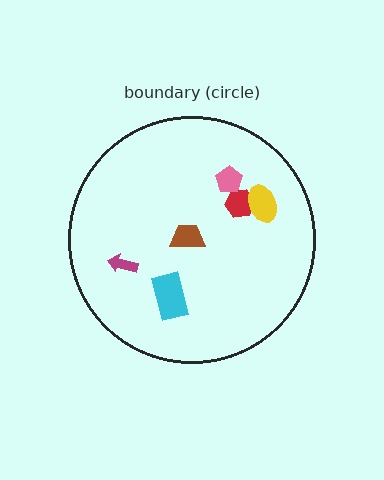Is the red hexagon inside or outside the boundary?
Inside.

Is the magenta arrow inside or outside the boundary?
Inside.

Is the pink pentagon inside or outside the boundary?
Inside.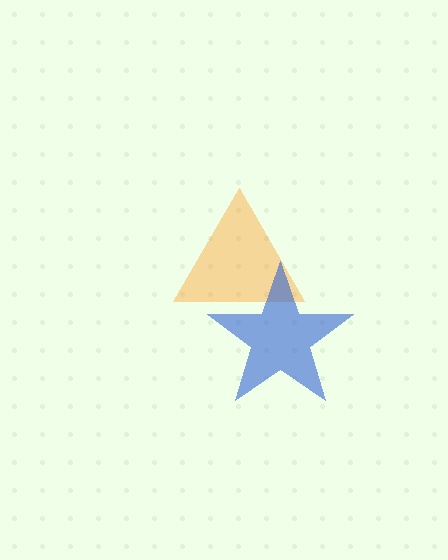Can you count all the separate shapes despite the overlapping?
Yes, there are 2 separate shapes.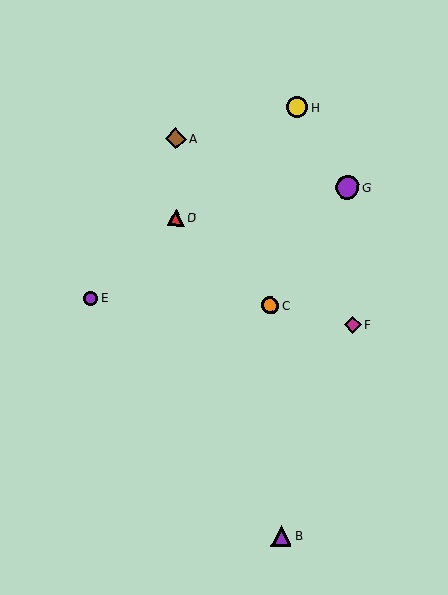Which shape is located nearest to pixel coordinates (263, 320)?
The orange circle (labeled C) at (270, 305) is nearest to that location.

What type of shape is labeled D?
Shape D is a red triangle.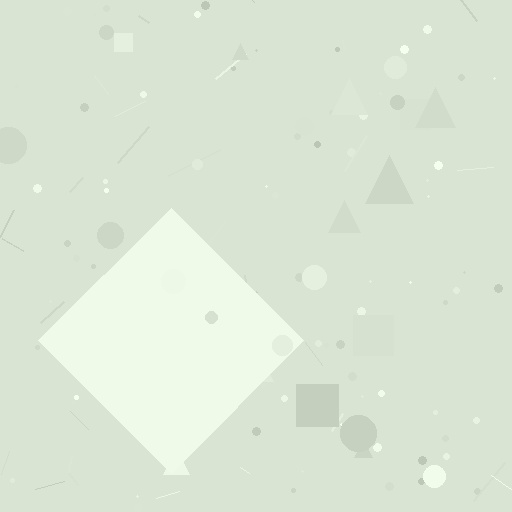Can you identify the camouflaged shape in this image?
The camouflaged shape is a diamond.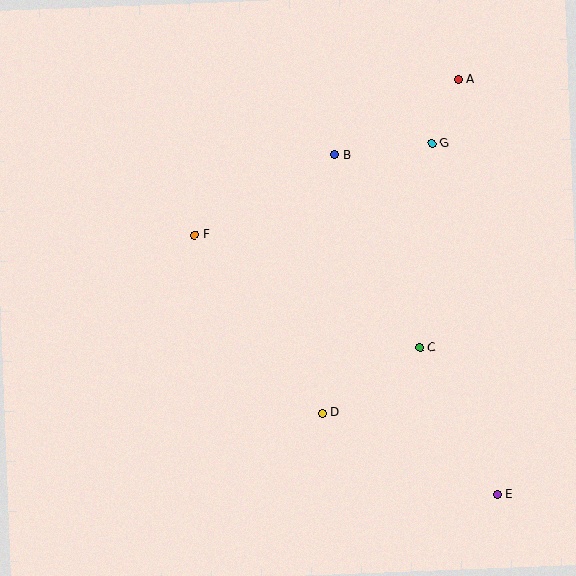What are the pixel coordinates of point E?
Point E is at (497, 494).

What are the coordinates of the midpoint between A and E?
The midpoint between A and E is at (478, 287).